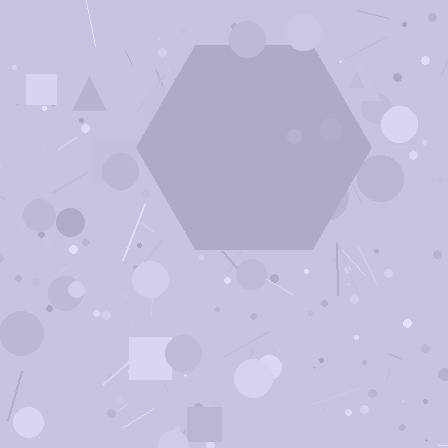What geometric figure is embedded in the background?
A hexagon is embedded in the background.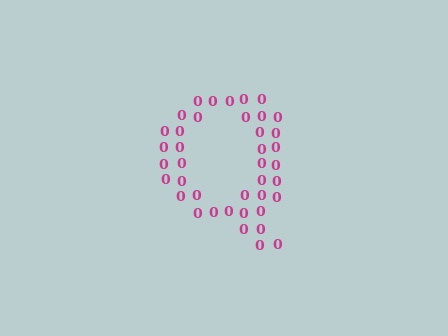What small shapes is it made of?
It is made of small digit 0's.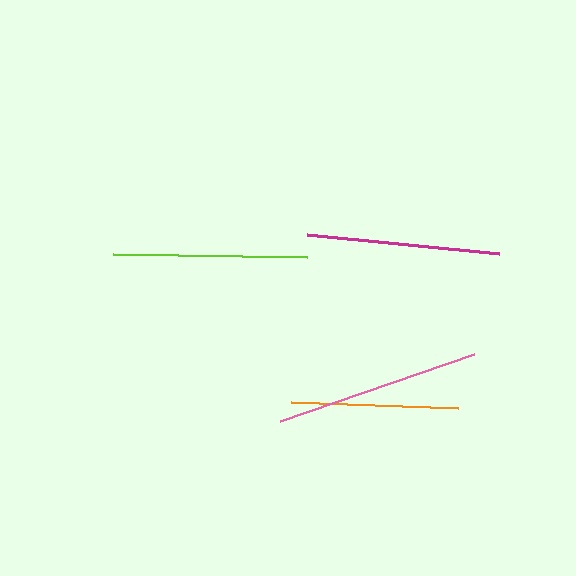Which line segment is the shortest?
The orange line is the shortest at approximately 167 pixels.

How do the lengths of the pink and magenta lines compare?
The pink and magenta lines are approximately the same length.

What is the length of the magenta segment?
The magenta segment is approximately 193 pixels long.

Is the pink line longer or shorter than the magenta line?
The pink line is longer than the magenta line.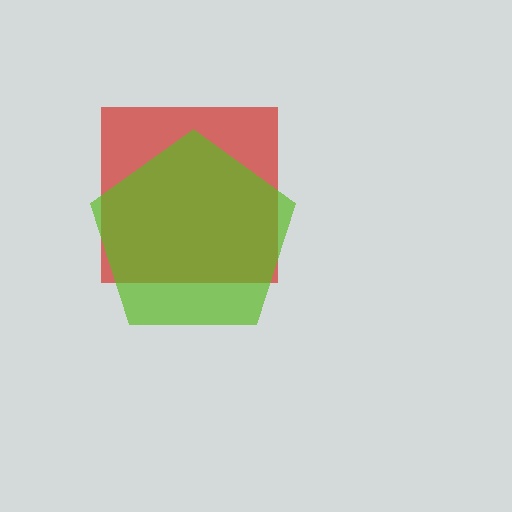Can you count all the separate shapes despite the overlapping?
Yes, there are 2 separate shapes.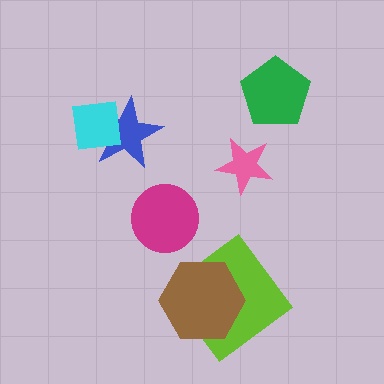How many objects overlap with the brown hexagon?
1 object overlaps with the brown hexagon.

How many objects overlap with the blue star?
1 object overlaps with the blue star.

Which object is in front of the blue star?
The cyan square is in front of the blue star.